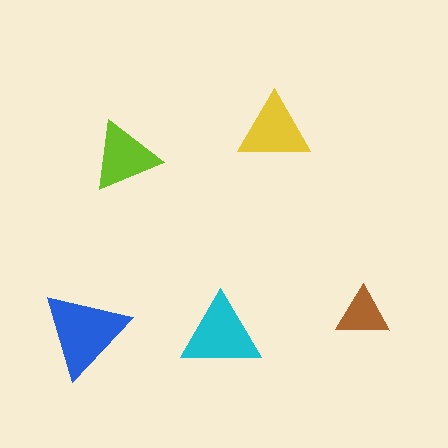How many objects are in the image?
There are 5 objects in the image.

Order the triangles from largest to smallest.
the blue one, the cyan one, the yellow one, the lime one, the brown one.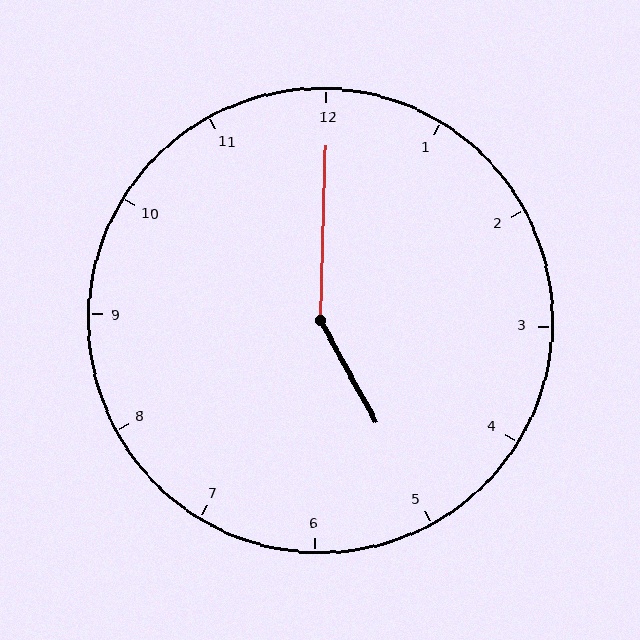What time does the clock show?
5:00.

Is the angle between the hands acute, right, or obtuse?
It is obtuse.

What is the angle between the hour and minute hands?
Approximately 150 degrees.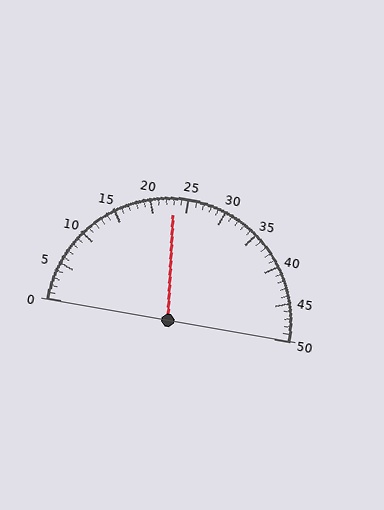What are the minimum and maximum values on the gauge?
The gauge ranges from 0 to 50.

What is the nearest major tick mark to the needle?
The nearest major tick mark is 25.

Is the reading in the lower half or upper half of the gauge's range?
The reading is in the lower half of the range (0 to 50).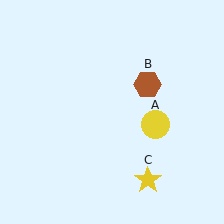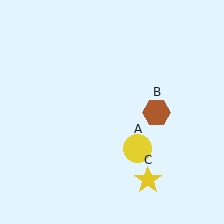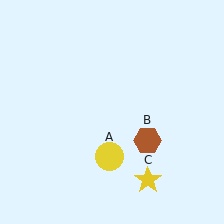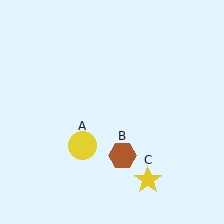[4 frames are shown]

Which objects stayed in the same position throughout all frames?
Yellow star (object C) remained stationary.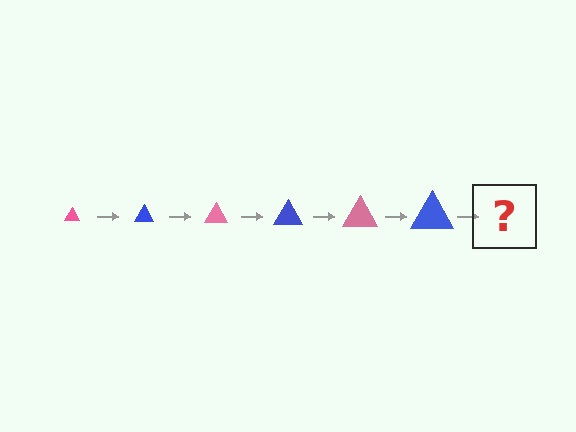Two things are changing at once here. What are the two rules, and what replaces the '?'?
The two rules are that the triangle grows larger each step and the color cycles through pink and blue. The '?' should be a pink triangle, larger than the previous one.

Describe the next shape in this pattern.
It should be a pink triangle, larger than the previous one.